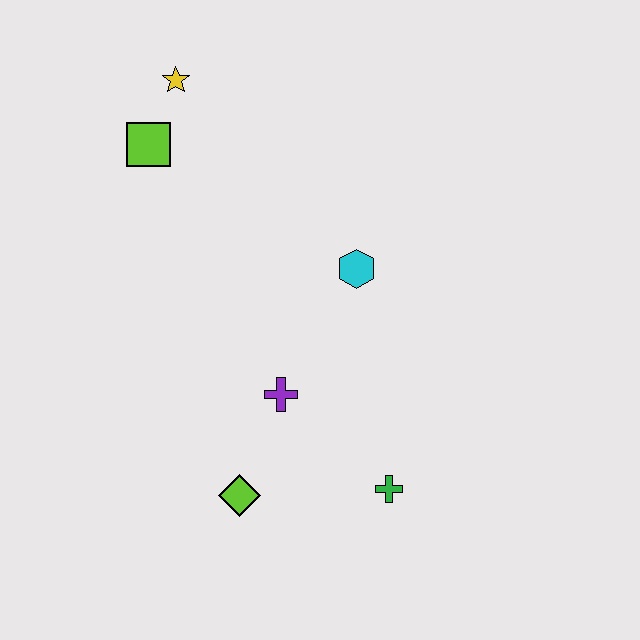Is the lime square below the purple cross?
No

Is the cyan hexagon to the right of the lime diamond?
Yes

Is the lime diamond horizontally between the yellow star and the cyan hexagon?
Yes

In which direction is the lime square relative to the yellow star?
The lime square is below the yellow star.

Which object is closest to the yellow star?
The lime square is closest to the yellow star.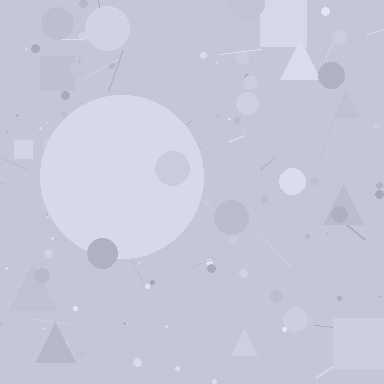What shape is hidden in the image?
A circle is hidden in the image.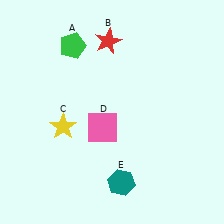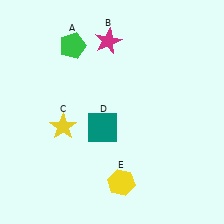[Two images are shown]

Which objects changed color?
B changed from red to magenta. D changed from pink to teal. E changed from teal to yellow.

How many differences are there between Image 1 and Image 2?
There are 3 differences between the two images.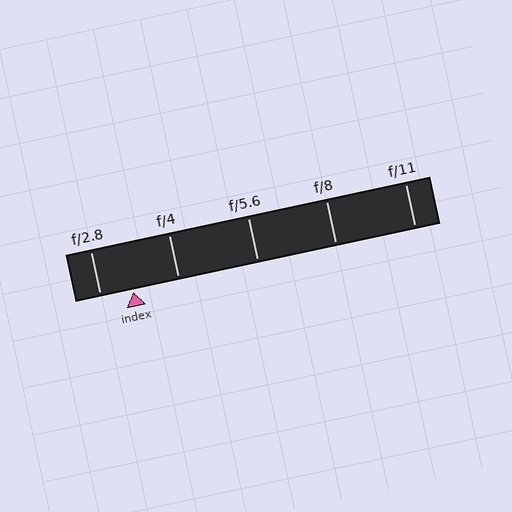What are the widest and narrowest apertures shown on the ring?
The widest aperture shown is f/2.8 and the narrowest is f/11.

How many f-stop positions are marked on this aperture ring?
There are 5 f-stop positions marked.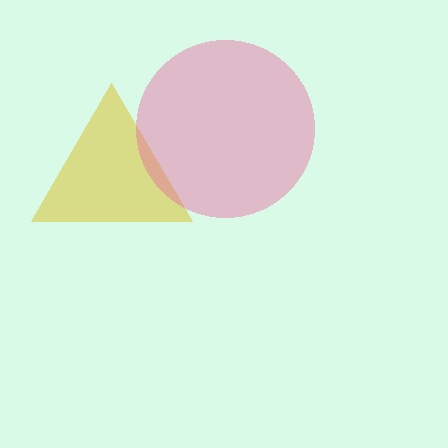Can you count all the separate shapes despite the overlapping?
Yes, there are 2 separate shapes.